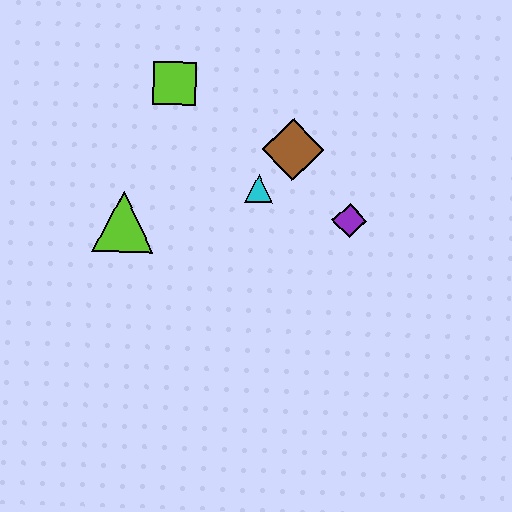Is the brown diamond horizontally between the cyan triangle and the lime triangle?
No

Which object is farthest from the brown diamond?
The lime triangle is farthest from the brown diamond.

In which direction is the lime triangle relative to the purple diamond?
The lime triangle is to the left of the purple diamond.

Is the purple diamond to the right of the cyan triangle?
Yes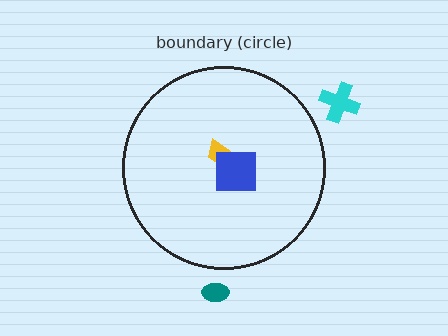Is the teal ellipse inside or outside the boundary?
Outside.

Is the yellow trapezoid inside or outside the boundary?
Inside.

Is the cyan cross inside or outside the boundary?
Outside.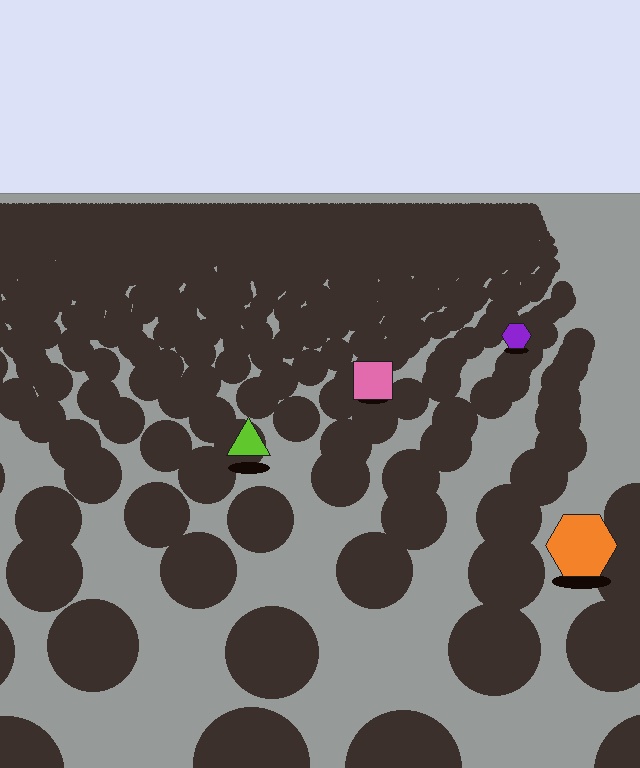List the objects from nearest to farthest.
From nearest to farthest: the orange hexagon, the lime triangle, the pink square, the purple hexagon.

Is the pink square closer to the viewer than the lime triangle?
No. The lime triangle is closer — you can tell from the texture gradient: the ground texture is coarser near it.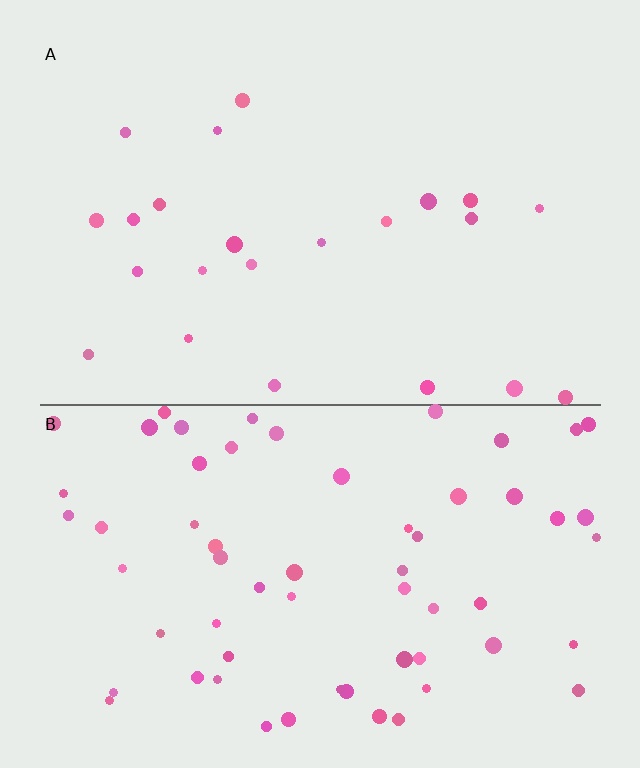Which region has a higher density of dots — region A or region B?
B (the bottom).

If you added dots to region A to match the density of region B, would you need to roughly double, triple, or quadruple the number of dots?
Approximately triple.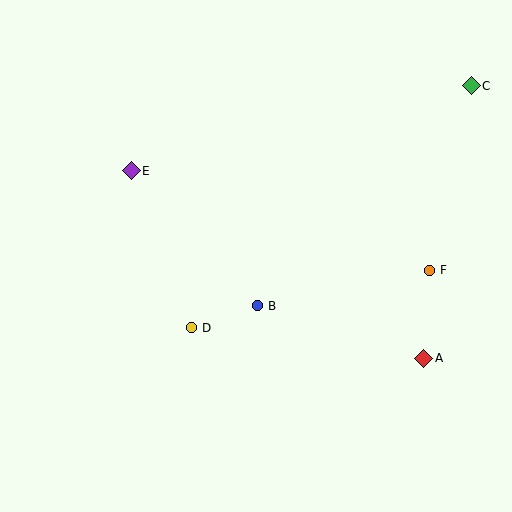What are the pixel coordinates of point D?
Point D is at (191, 328).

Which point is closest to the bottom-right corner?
Point A is closest to the bottom-right corner.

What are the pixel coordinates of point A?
Point A is at (424, 359).